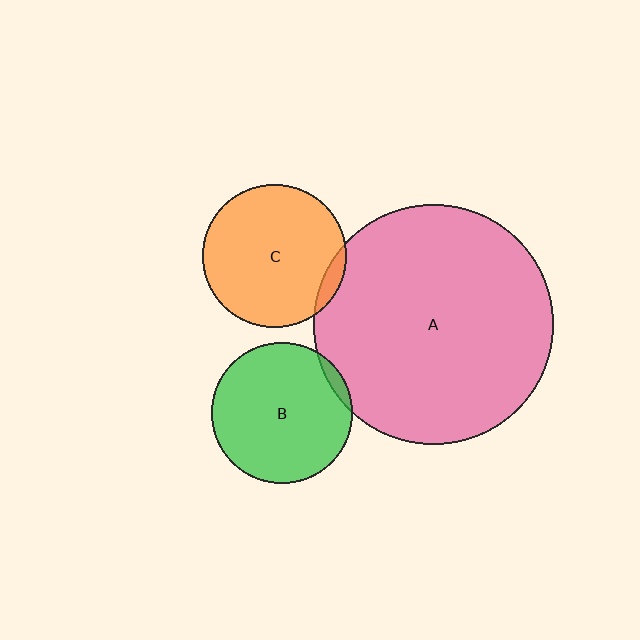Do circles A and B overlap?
Yes.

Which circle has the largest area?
Circle A (pink).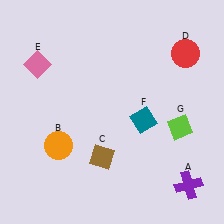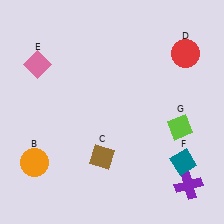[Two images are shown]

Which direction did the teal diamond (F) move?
The teal diamond (F) moved down.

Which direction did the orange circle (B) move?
The orange circle (B) moved left.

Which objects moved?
The objects that moved are: the orange circle (B), the teal diamond (F).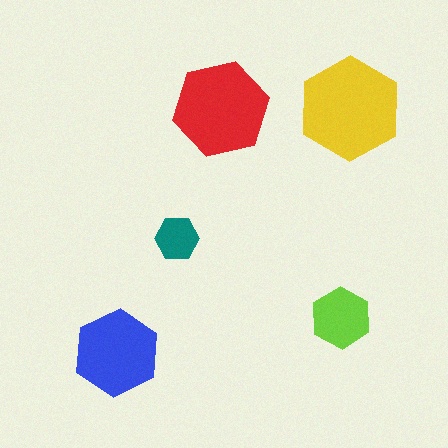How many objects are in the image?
There are 5 objects in the image.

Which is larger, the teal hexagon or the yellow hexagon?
The yellow one.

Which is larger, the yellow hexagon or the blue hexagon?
The yellow one.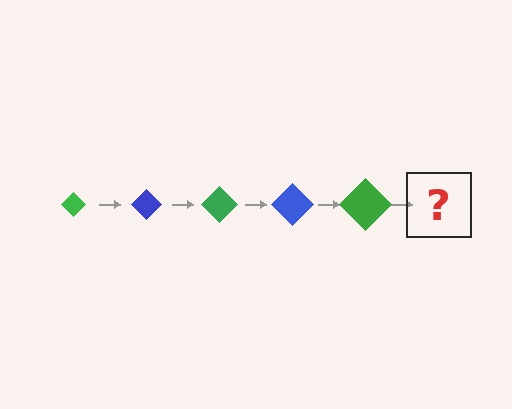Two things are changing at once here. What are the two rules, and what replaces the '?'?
The two rules are that the diamond grows larger each step and the color cycles through green and blue. The '?' should be a blue diamond, larger than the previous one.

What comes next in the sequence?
The next element should be a blue diamond, larger than the previous one.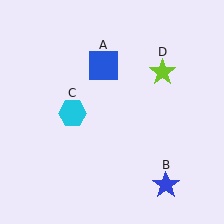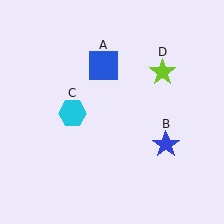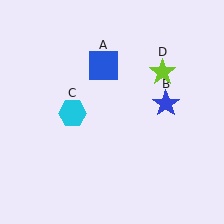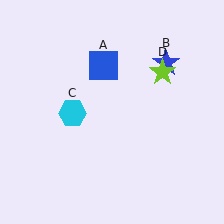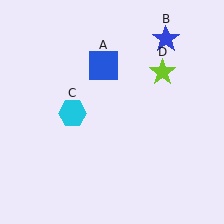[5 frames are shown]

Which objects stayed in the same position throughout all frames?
Blue square (object A) and cyan hexagon (object C) and lime star (object D) remained stationary.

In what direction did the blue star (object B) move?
The blue star (object B) moved up.